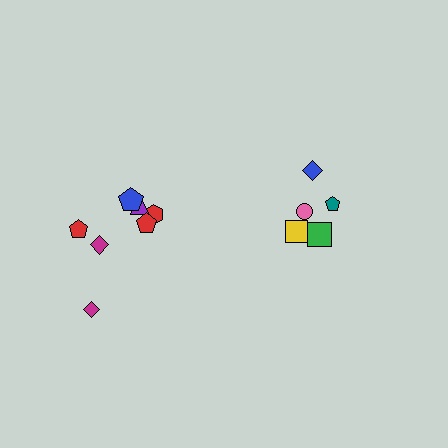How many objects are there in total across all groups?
There are 12 objects.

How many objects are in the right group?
There are 5 objects.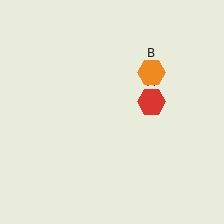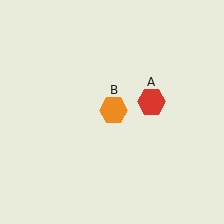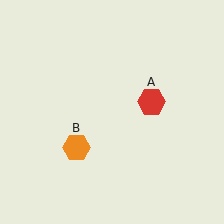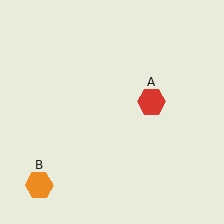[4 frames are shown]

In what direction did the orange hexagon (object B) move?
The orange hexagon (object B) moved down and to the left.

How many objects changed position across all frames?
1 object changed position: orange hexagon (object B).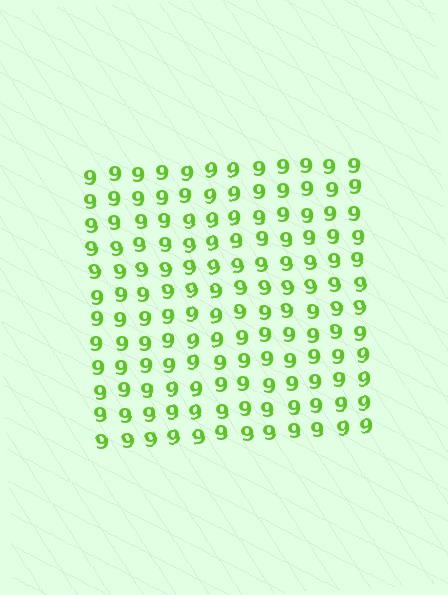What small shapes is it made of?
It is made of small digit 9's.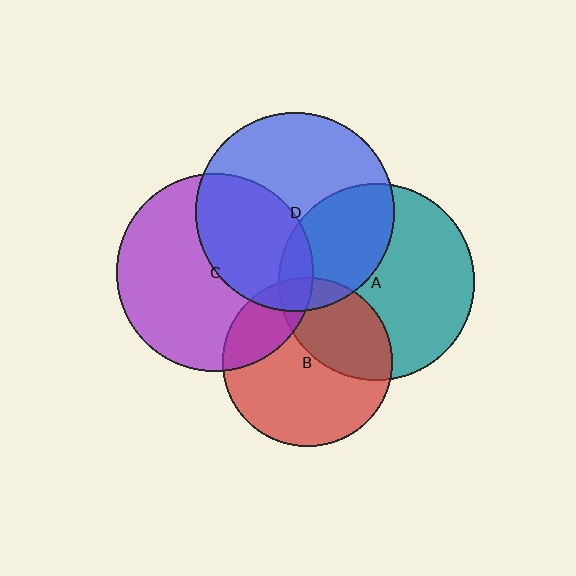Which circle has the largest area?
Circle D (blue).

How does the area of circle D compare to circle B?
Approximately 1.4 times.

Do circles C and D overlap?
Yes.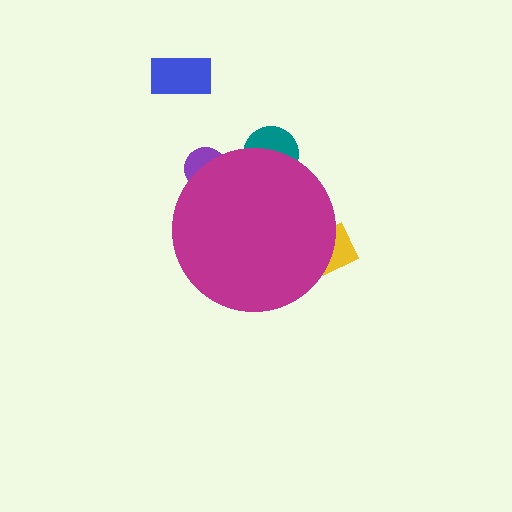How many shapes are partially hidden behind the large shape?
3 shapes are partially hidden.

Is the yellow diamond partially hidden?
Yes, the yellow diamond is partially hidden behind the magenta circle.